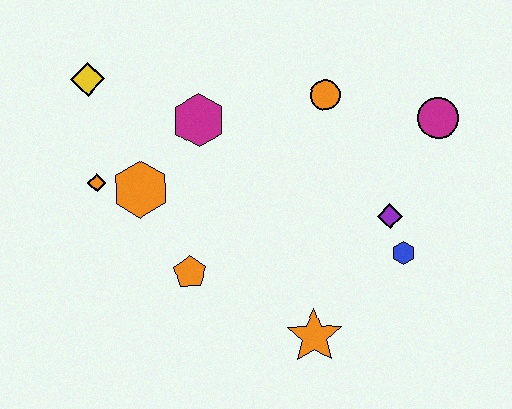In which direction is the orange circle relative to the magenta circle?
The orange circle is to the left of the magenta circle.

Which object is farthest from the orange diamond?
The magenta circle is farthest from the orange diamond.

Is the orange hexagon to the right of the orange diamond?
Yes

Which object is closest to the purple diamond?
The blue hexagon is closest to the purple diamond.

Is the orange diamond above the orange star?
Yes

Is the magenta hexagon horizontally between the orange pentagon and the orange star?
Yes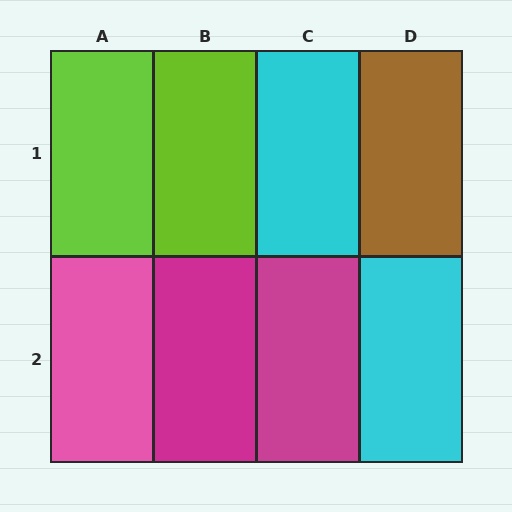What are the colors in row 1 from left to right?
Lime, lime, cyan, brown.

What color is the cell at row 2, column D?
Cyan.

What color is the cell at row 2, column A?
Pink.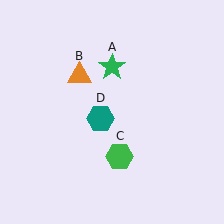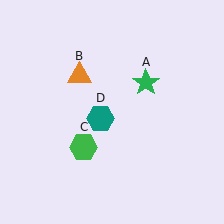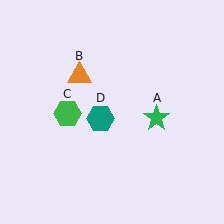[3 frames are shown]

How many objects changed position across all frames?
2 objects changed position: green star (object A), green hexagon (object C).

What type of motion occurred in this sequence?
The green star (object A), green hexagon (object C) rotated clockwise around the center of the scene.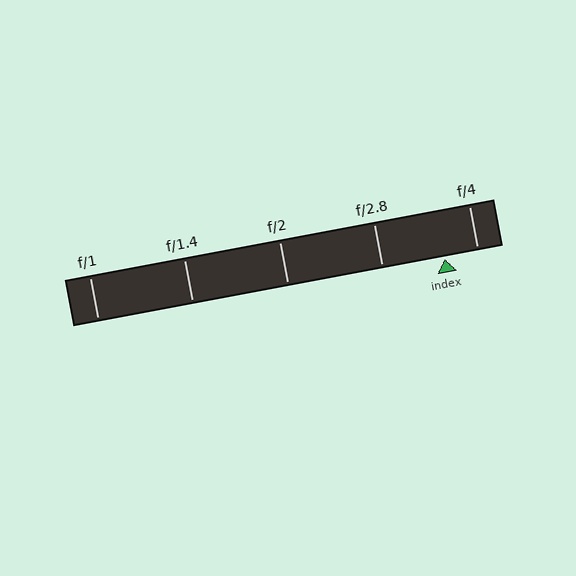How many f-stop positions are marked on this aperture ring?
There are 5 f-stop positions marked.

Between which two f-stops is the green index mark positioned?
The index mark is between f/2.8 and f/4.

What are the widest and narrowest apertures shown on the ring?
The widest aperture shown is f/1 and the narrowest is f/4.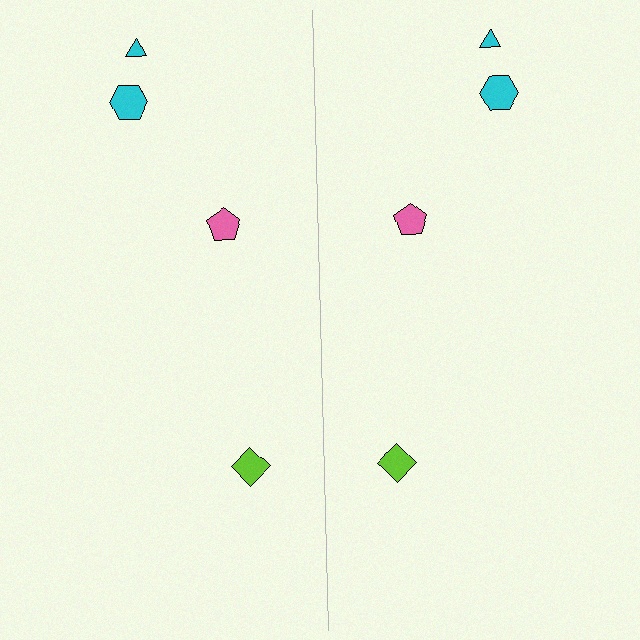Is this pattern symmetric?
Yes, this pattern has bilateral (reflection) symmetry.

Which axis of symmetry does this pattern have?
The pattern has a vertical axis of symmetry running through the center of the image.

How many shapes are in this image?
There are 8 shapes in this image.